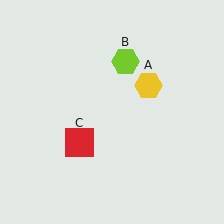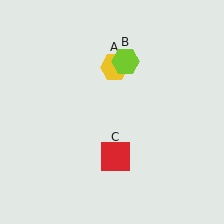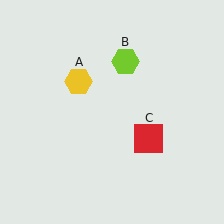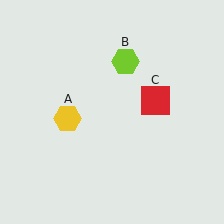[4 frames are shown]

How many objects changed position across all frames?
2 objects changed position: yellow hexagon (object A), red square (object C).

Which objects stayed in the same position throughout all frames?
Lime hexagon (object B) remained stationary.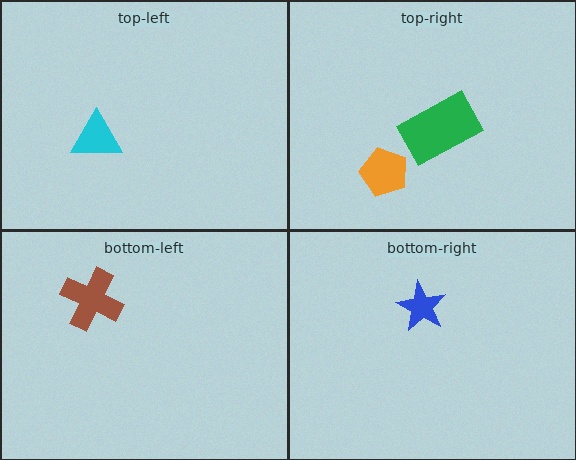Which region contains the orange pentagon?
The top-right region.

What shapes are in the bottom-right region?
The blue star.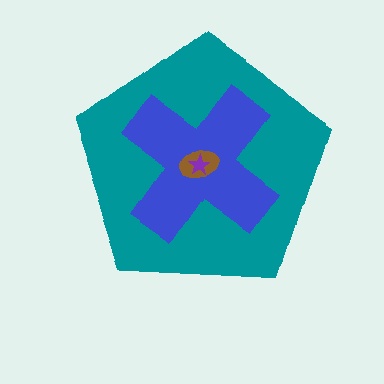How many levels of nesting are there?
4.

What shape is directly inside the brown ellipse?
The purple star.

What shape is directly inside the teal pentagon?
The blue cross.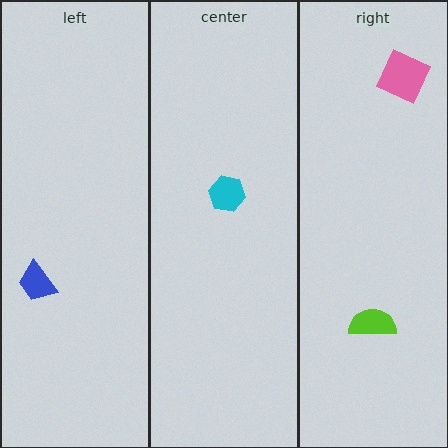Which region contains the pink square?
The right region.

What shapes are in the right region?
The lime semicircle, the pink square.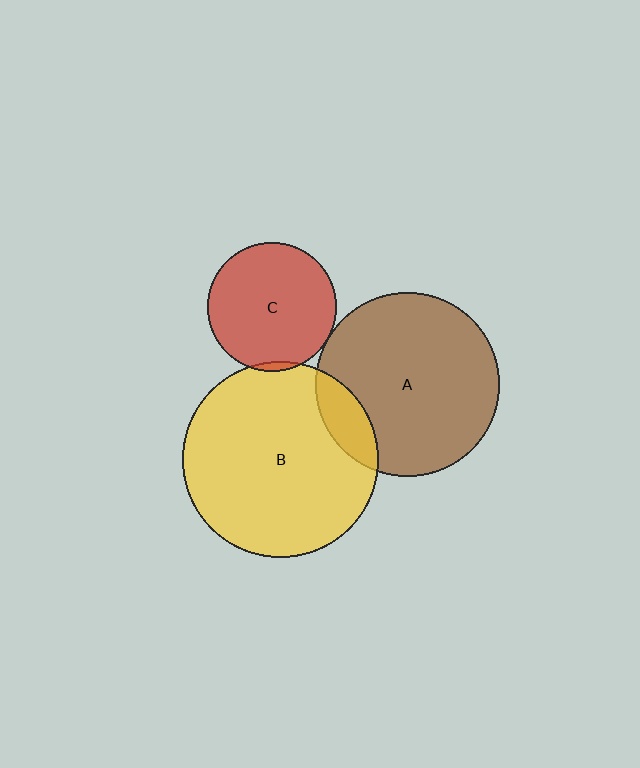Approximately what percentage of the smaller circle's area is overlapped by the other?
Approximately 15%.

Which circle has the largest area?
Circle B (yellow).